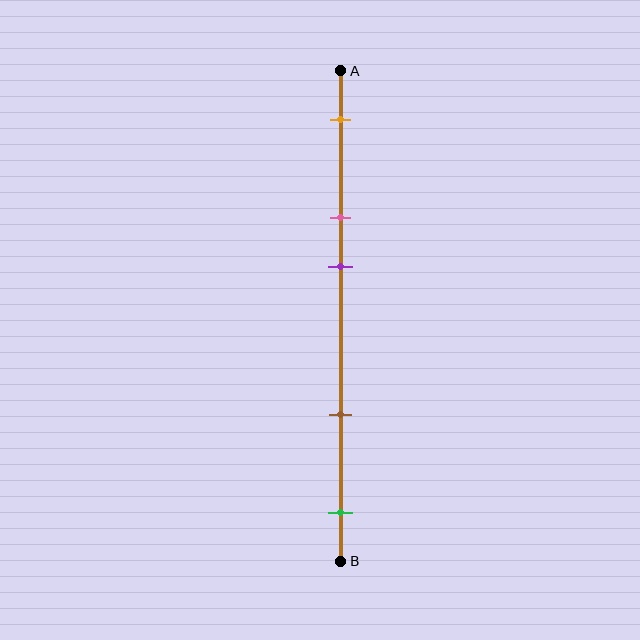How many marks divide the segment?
There are 5 marks dividing the segment.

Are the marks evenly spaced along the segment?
No, the marks are not evenly spaced.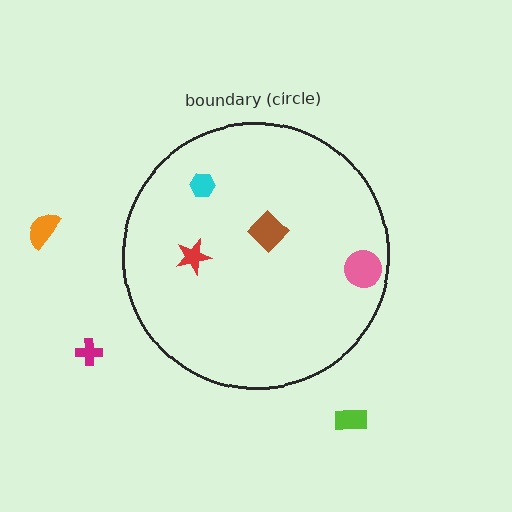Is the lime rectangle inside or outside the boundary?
Outside.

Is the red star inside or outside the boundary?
Inside.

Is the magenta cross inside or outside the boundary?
Outside.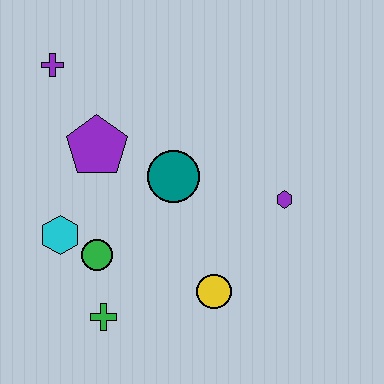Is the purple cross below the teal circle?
No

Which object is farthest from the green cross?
The purple cross is farthest from the green cross.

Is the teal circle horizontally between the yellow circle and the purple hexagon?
No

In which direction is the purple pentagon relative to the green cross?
The purple pentagon is above the green cross.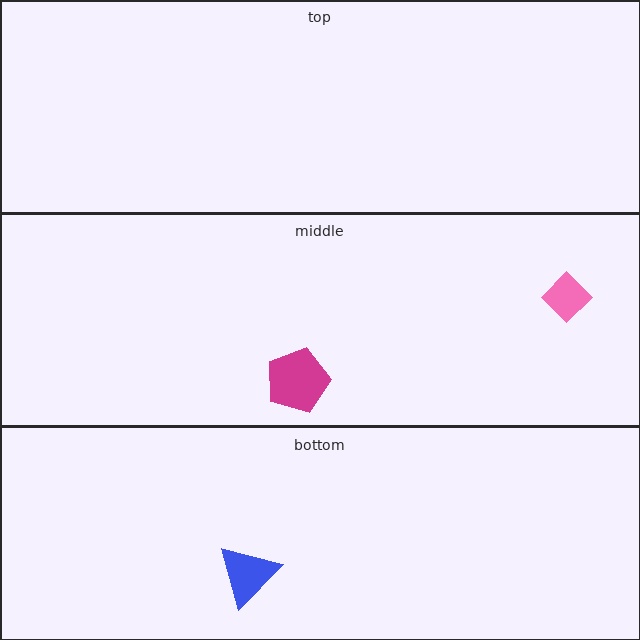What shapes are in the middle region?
The pink diamond, the magenta pentagon.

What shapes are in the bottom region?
The blue triangle.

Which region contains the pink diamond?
The middle region.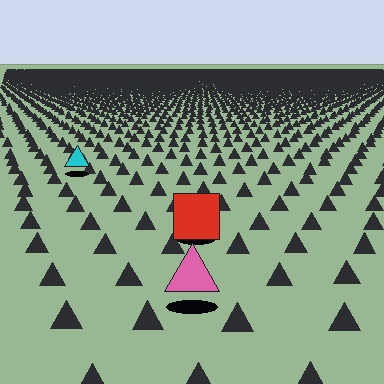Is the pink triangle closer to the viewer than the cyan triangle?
Yes. The pink triangle is closer — you can tell from the texture gradient: the ground texture is coarser near it.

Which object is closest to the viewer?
The pink triangle is closest. The texture marks near it are larger and more spread out.